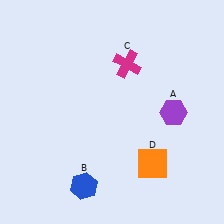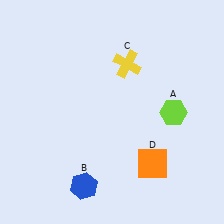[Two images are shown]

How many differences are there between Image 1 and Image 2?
There are 2 differences between the two images.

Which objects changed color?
A changed from purple to lime. C changed from magenta to yellow.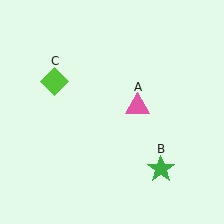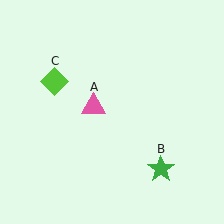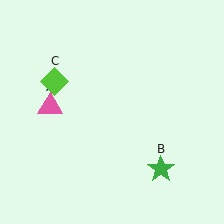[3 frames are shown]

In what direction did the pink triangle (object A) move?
The pink triangle (object A) moved left.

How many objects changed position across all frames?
1 object changed position: pink triangle (object A).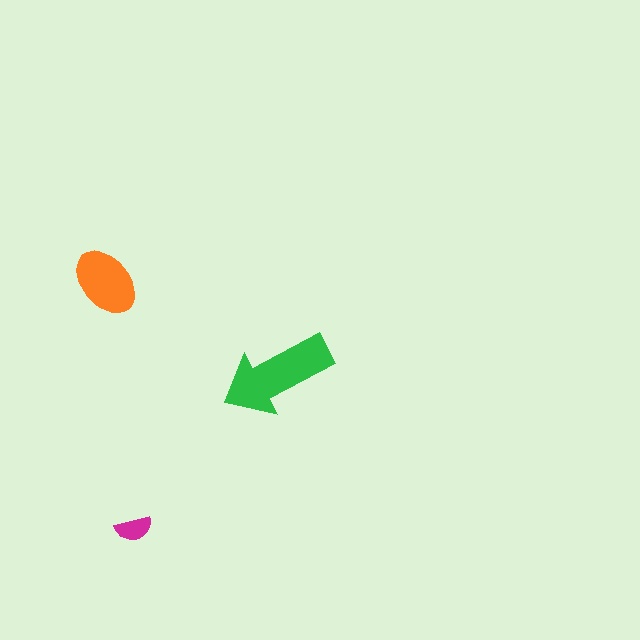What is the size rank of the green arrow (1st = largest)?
1st.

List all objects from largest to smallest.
The green arrow, the orange ellipse, the magenta semicircle.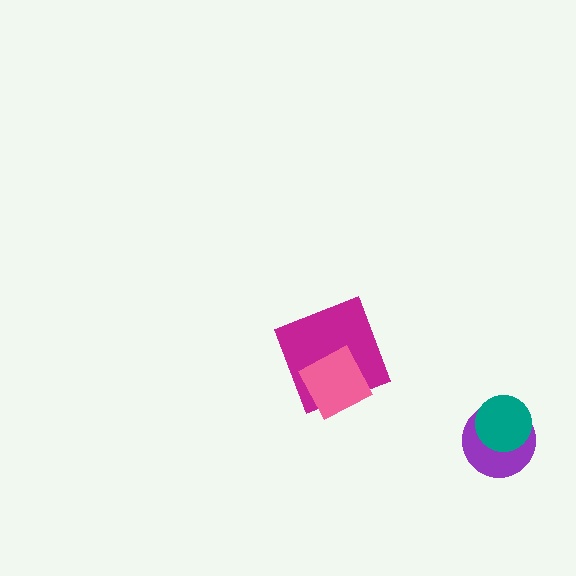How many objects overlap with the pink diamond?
1 object overlaps with the pink diamond.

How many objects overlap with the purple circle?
1 object overlaps with the purple circle.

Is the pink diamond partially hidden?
No, no other shape covers it.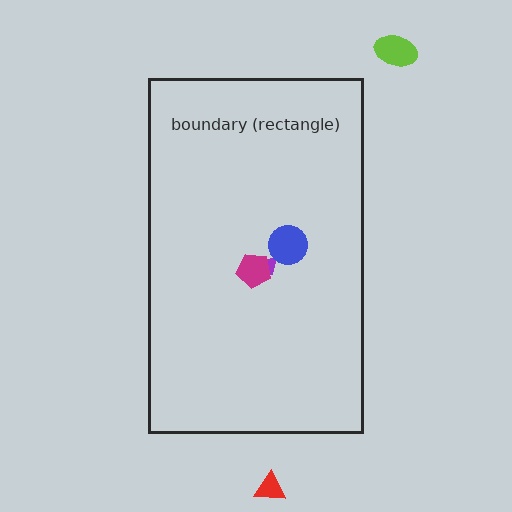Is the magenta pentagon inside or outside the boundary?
Inside.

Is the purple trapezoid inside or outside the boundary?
Inside.